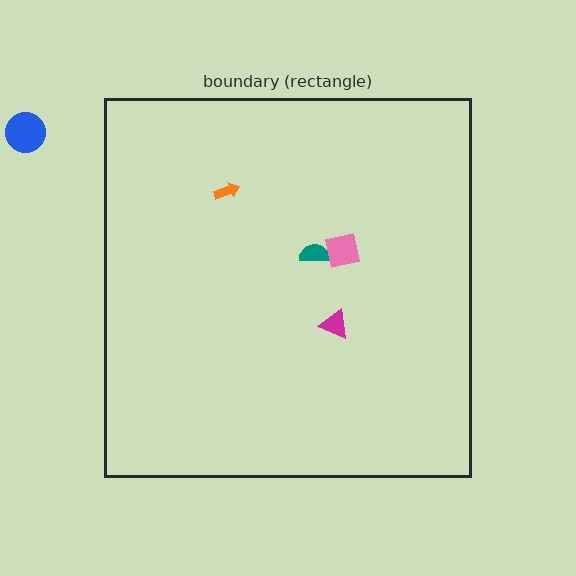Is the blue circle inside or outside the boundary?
Outside.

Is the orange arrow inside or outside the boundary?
Inside.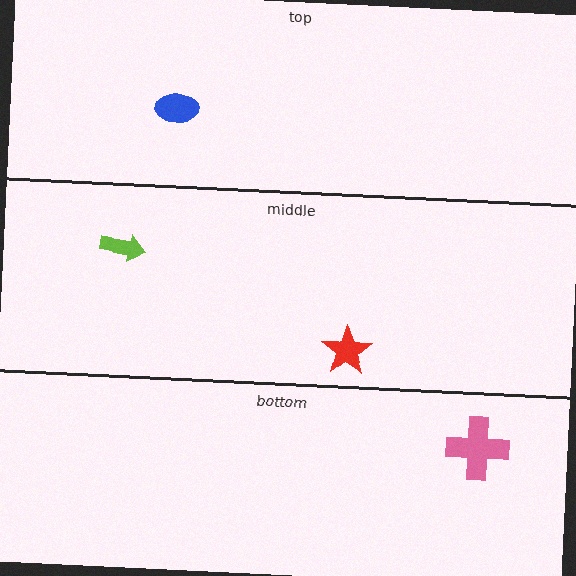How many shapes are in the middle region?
2.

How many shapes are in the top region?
1.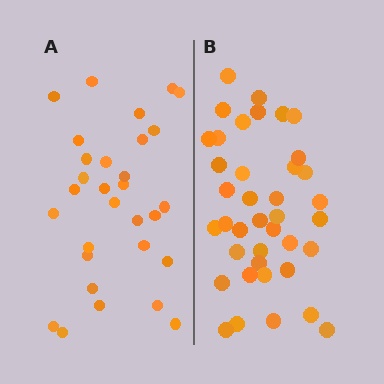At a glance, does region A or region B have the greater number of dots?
Region B (the right region) has more dots.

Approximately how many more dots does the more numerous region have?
Region B has roughly 8 or so more dots than region A.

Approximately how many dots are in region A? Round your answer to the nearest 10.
About 30 dots.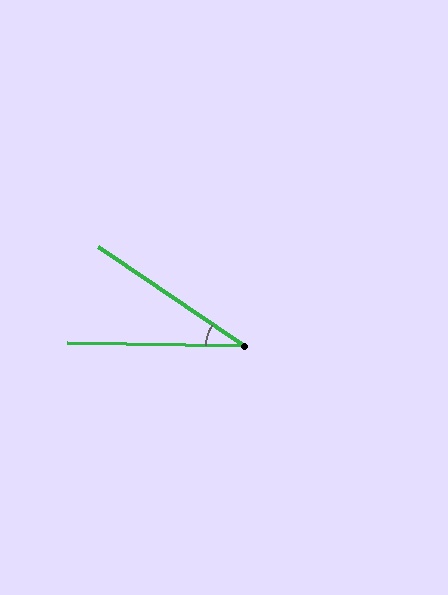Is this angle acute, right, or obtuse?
It is acute.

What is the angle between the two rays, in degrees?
Approximately 33 degrees.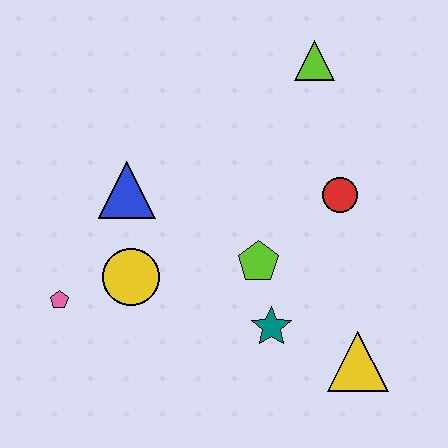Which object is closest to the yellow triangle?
The teal star is closest to the yellow triangle.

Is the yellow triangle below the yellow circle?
Yes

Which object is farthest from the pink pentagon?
The lime triangle is farthest from the pink pentagon.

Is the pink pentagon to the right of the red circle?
No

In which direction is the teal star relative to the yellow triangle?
The teal star is to the left of the yellow triangle.